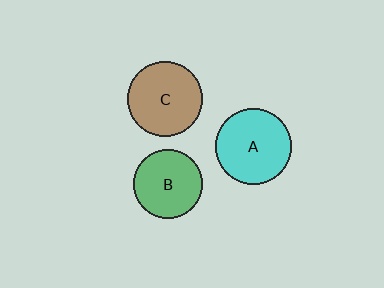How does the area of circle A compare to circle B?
Approximately 1.2 times.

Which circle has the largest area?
Circle A (cyan).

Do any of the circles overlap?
No, none of the circles overlap.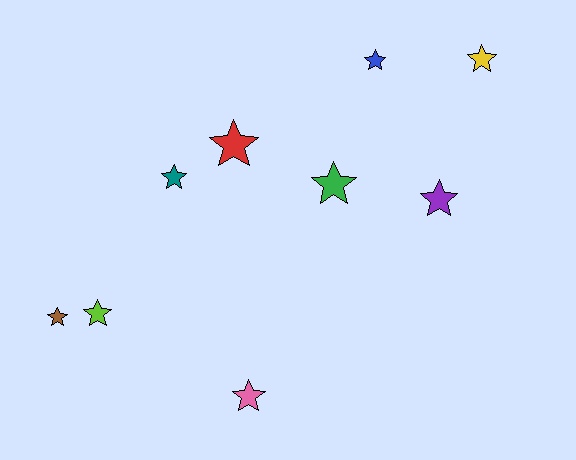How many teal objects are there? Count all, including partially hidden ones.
There is 1 teal object.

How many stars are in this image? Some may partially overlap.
There are 9 stars.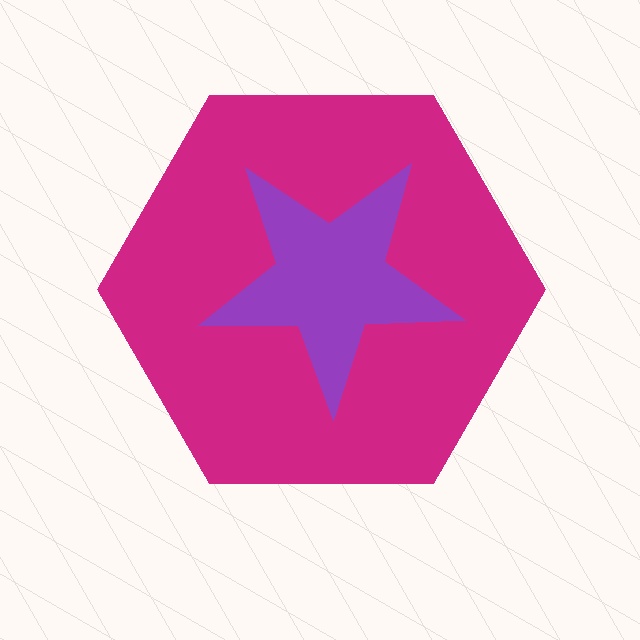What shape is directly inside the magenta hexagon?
The purple star.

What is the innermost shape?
The purple star.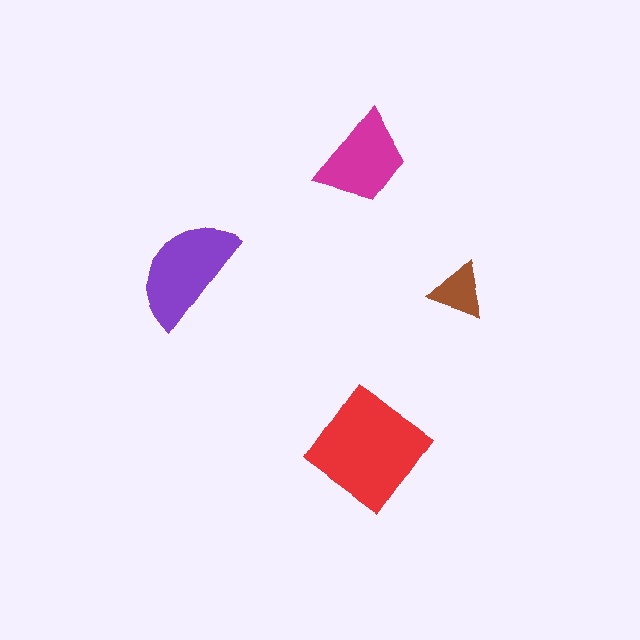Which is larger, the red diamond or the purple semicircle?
The red diamond.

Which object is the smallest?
The brown triangle.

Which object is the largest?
The red diamond.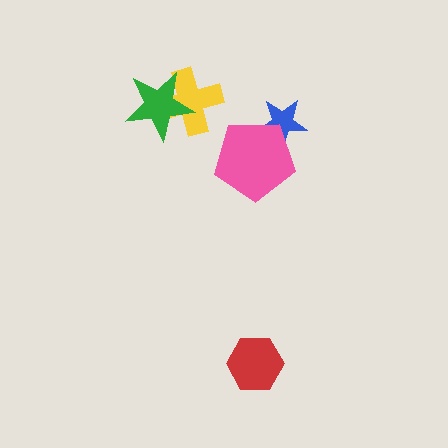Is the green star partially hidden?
No, no other shape covers it.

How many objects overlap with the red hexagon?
0 objects overlap with the red hexagon.